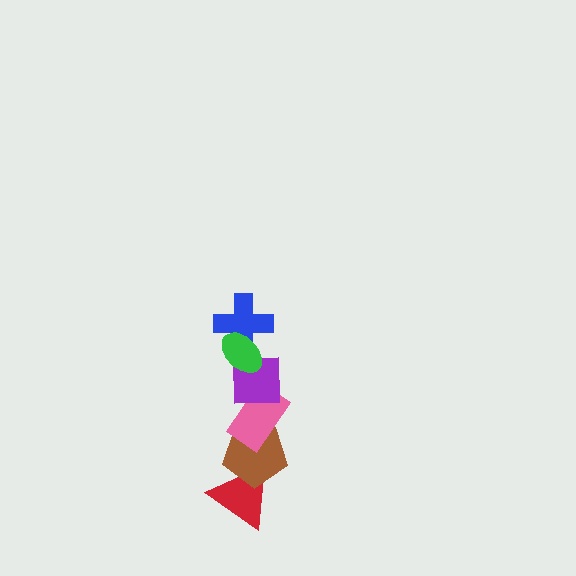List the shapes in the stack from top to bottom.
From top to bottom: the green ellipse, the blue cross, the purple square, the pink rectangle, the brown pentagon, the red triangle.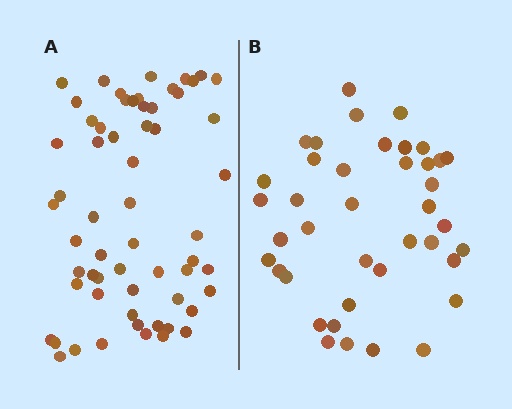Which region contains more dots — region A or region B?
Region A (the left region) has more dots.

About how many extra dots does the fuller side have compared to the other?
Region A has approximately 20 more dots than region B.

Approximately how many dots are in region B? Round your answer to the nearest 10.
About 40 dots.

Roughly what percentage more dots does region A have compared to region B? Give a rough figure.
About 50% more.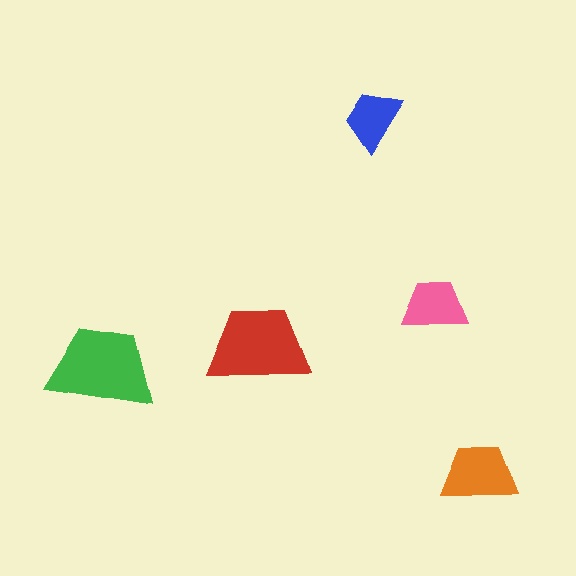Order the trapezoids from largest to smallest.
the green one, the red one, the orange one, the pink one, the blue one.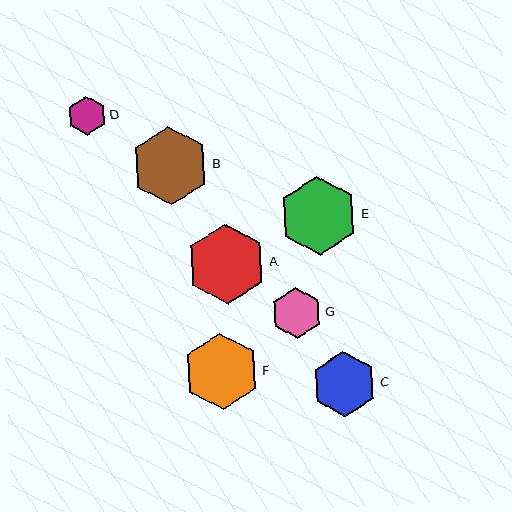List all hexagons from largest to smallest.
From largest to smallest: A, E, B, F, C, G, D.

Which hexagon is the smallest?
Hexagon D is the smallest with a size of approximately 39 pixels.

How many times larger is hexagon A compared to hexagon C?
Hexagon A is approximately 1.2 times the size of hexagon C.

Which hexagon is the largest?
Hexagon A is the largest with a size of approximately 79 pixels.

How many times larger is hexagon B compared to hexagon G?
Hexagon B is approximately 1.5 times the size of hexagon G.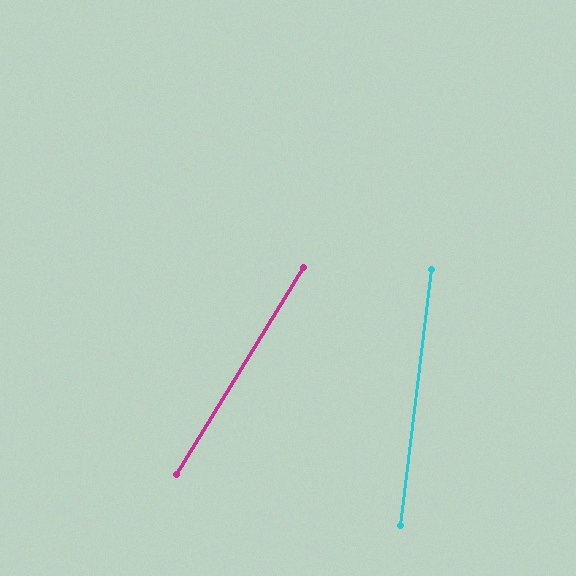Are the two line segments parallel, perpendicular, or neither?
Neither parallel nor perpendicular — they differ by about 25°.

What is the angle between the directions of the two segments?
Approximately 25 degrees.